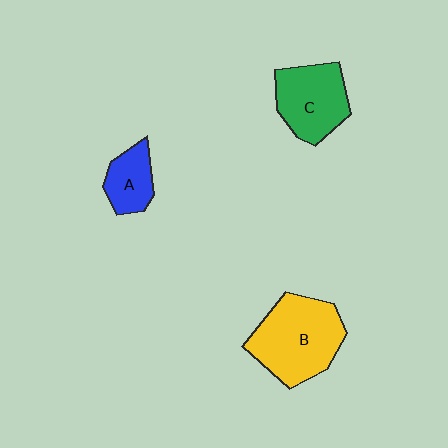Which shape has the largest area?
Shape B (yellow).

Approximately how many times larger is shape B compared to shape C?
Approximately 1.3 times.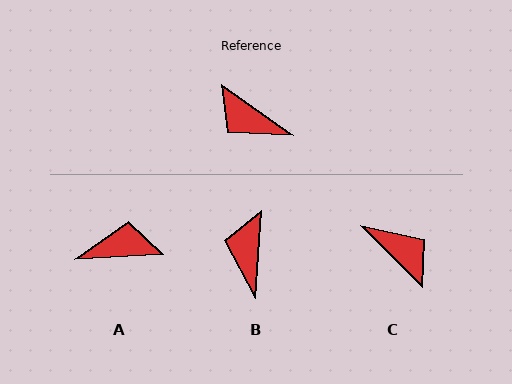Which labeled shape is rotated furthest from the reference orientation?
C, about 170 degrees away.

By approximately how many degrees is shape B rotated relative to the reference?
Approximately 59 degrees clockwise.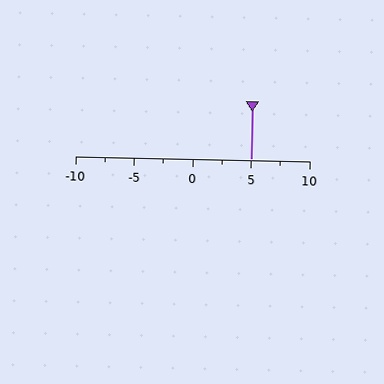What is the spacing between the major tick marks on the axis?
The major ticks are spaced 5 apart.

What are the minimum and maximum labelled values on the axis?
The axis runs from -10 to 10.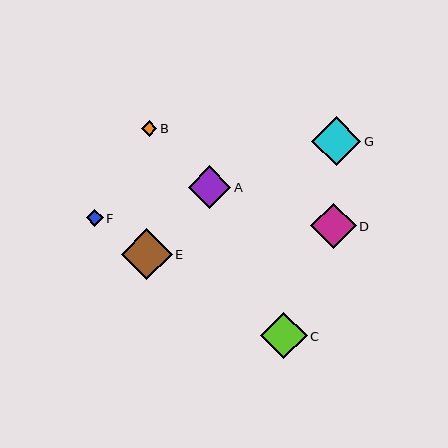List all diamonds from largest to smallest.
From largest to smallest: E, G, C, D, A, F, B.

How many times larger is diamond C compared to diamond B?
Diamond C is approximately 3.0 times the size of diamond B.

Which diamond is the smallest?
Diamond B is the smallest with a size of approximately 15 pixels.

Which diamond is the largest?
Diamond E is the largest with a size of approximately 51 pixels.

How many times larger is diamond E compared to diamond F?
Diamond E is approximately 3.0 times the size of diamond F.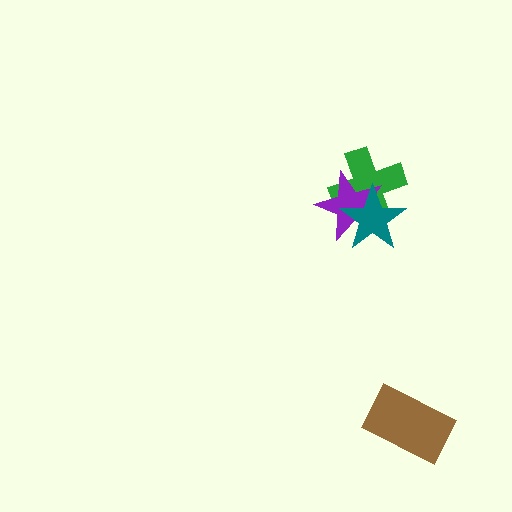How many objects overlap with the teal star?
2 objects overlap with the teal star.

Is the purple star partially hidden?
Yes, it is partially covered by another shape.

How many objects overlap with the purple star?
2 objects overlap with the purple star.